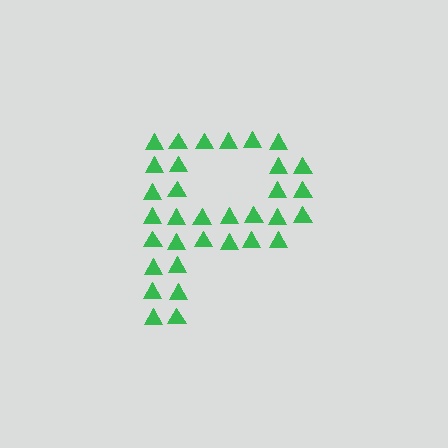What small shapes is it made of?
It is made of small triangles.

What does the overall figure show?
The overall figure shows the letter P.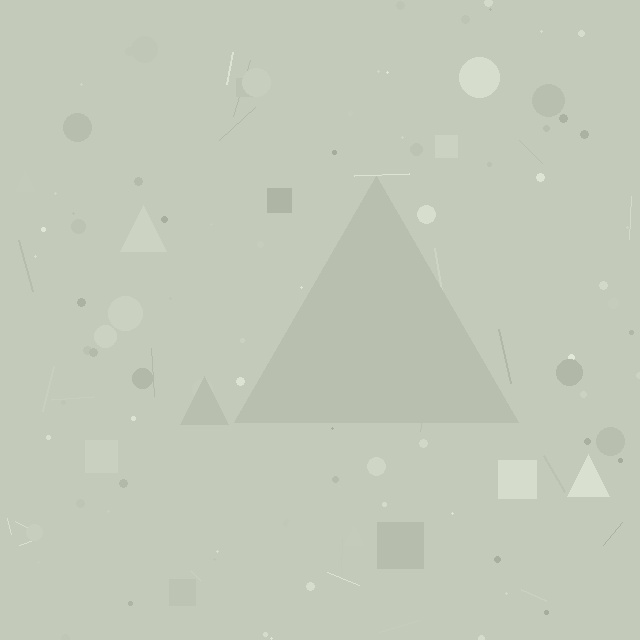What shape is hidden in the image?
A triangle is hidden in the image.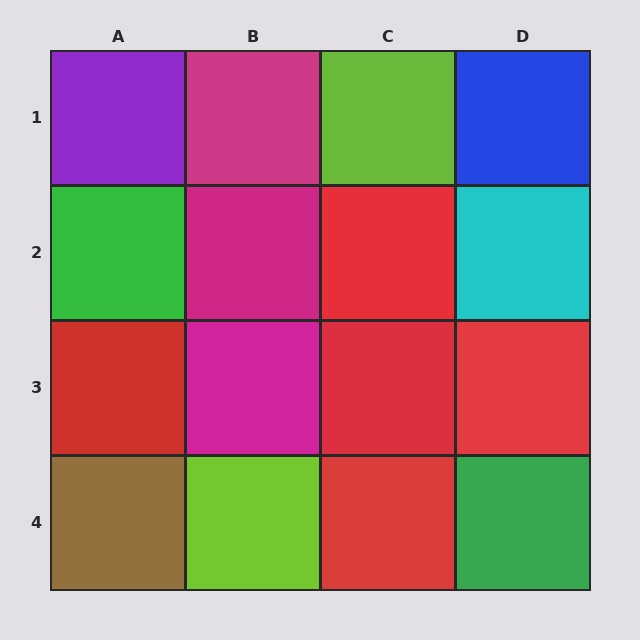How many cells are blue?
1 cell is blue.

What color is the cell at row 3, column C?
Red.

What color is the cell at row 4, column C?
Red.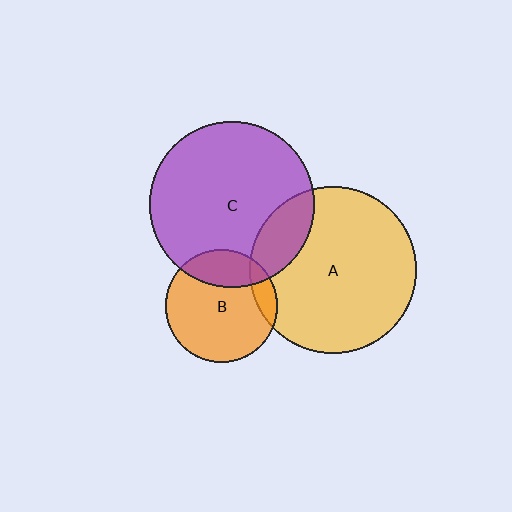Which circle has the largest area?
Circle A (yellow).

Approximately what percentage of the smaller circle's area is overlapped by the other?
Approximately 25%.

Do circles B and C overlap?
Yes.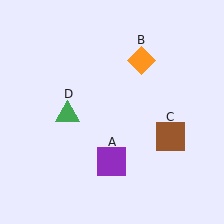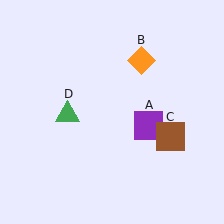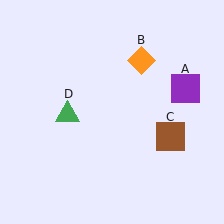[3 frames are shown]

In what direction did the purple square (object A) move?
The purple square (object A) moved up and to the right.